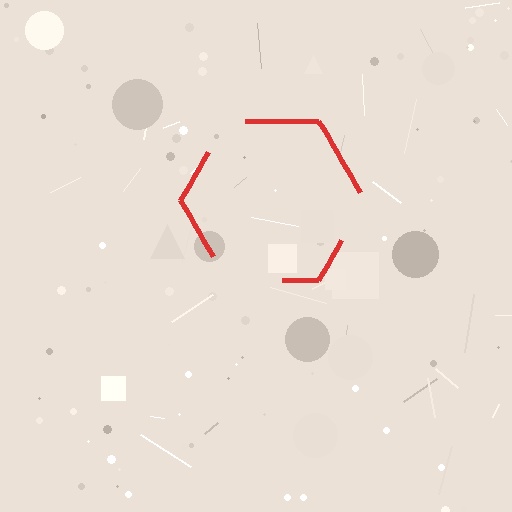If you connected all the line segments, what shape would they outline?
They would outline a hexagon.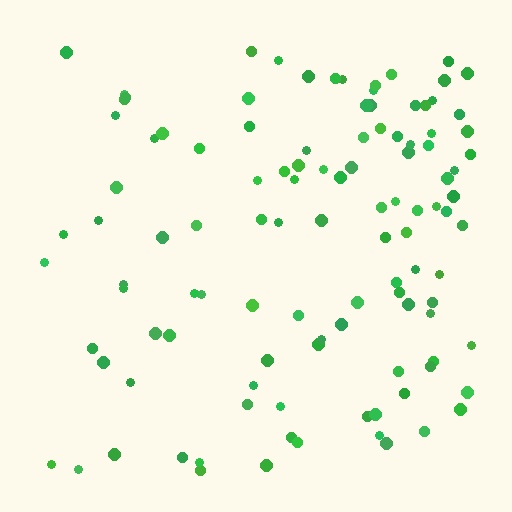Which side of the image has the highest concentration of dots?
The right.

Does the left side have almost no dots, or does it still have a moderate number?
Still a moderate number, just noticeably fewer than the right.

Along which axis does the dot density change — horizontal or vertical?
Horizontal.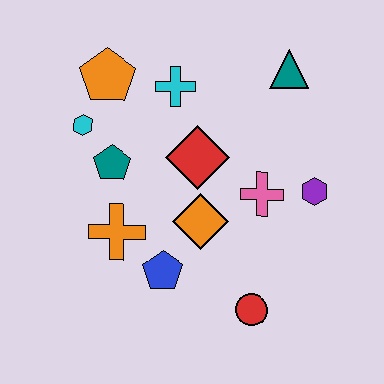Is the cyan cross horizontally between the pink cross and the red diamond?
No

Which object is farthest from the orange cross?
The teal triangle is farthest from the orange cross.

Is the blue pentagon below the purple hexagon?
Yes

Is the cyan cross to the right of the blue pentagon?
Yes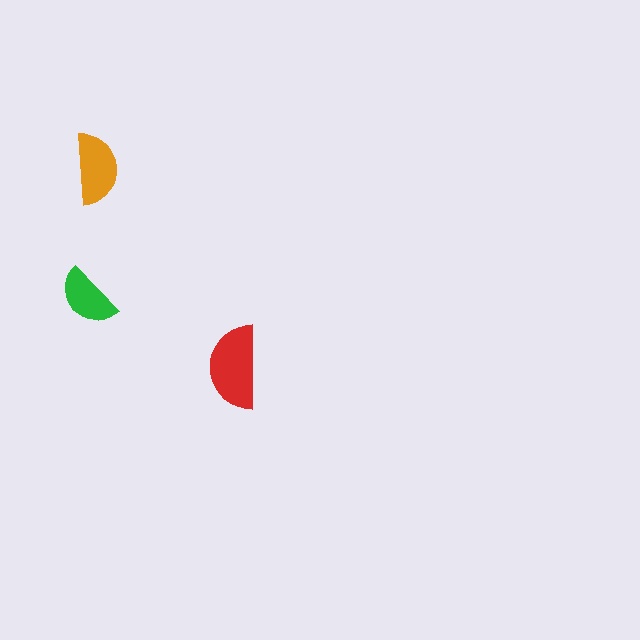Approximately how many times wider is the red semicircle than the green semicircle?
About 1.5 times wider.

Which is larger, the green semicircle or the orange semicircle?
The orange one.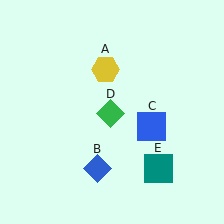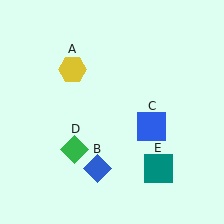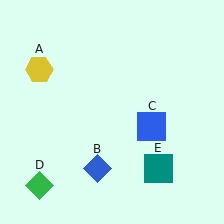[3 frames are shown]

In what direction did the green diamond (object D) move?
The green diamond (object D) moved down and to the left.